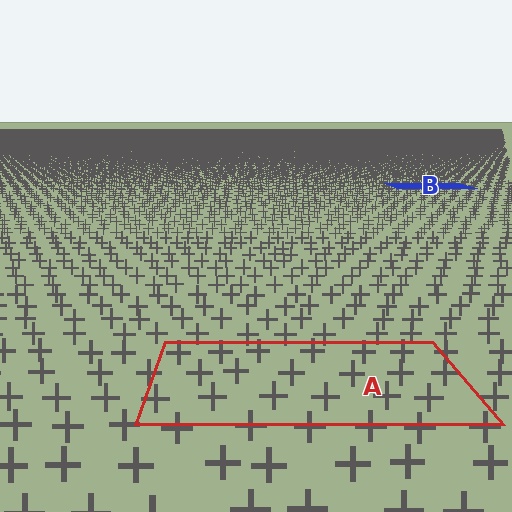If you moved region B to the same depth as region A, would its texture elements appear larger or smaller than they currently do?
They would appear larger. At a closer depth, the same texture elements are projected at a bigger on-screen size.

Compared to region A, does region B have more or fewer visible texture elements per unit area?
Region B has more texture elements per unit area — they are packed more densely because it is farther away.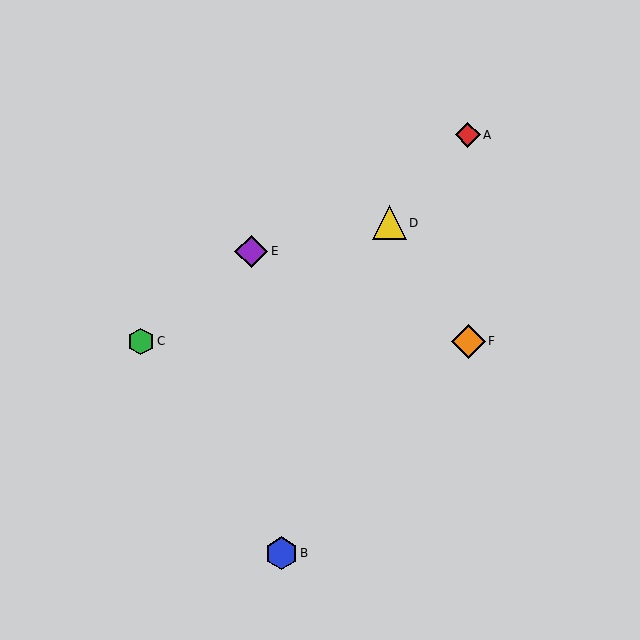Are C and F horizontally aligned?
Yes, both are at y≈341.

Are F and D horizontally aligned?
No, F is at y≈341 and D is at y≈223.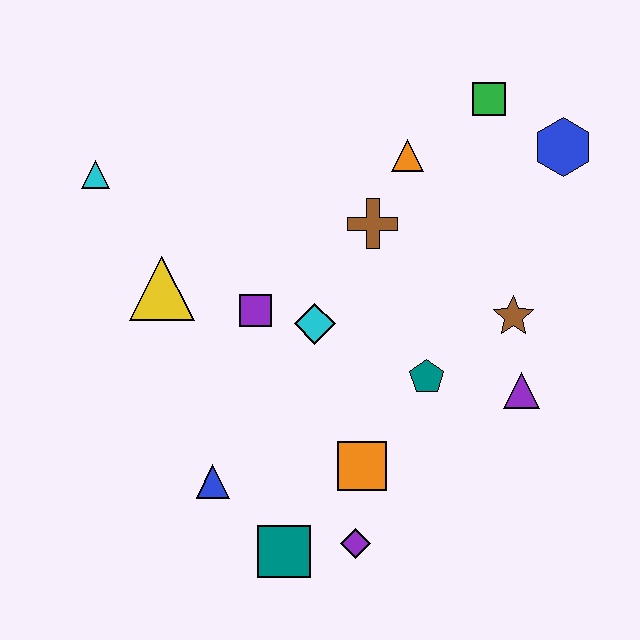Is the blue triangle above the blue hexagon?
No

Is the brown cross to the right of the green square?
No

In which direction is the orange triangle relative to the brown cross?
The orange triangle is above the brown cross.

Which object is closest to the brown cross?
The orange triangle is closest to the brown cross.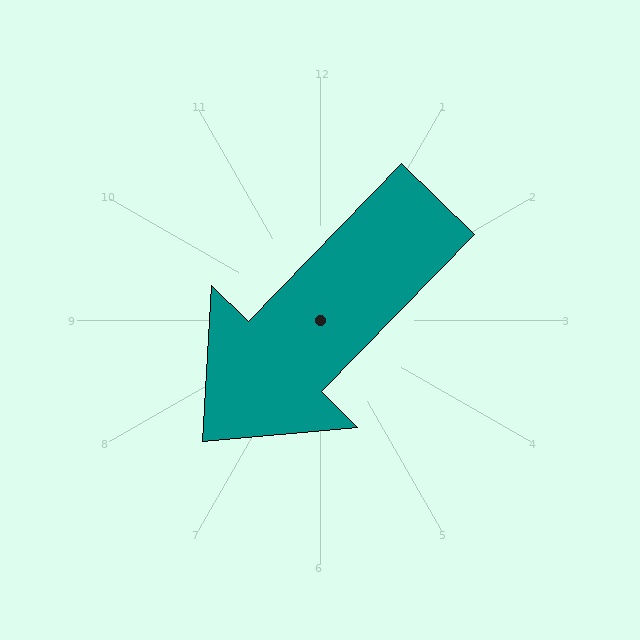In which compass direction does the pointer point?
Southwest.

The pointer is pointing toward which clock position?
Roughly 7 o'clock.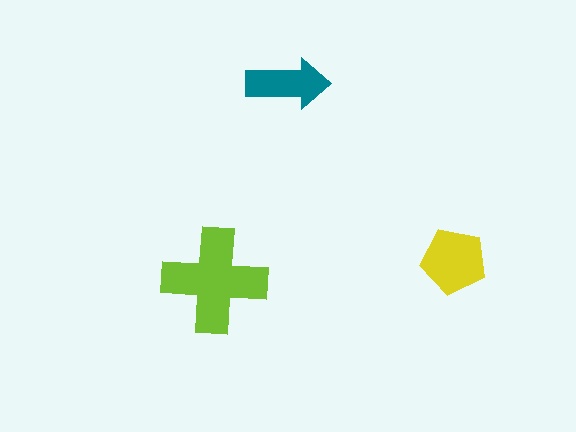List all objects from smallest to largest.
The teal arrow, the yellow pentagon, the lime cross.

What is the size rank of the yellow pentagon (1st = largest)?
2nd.